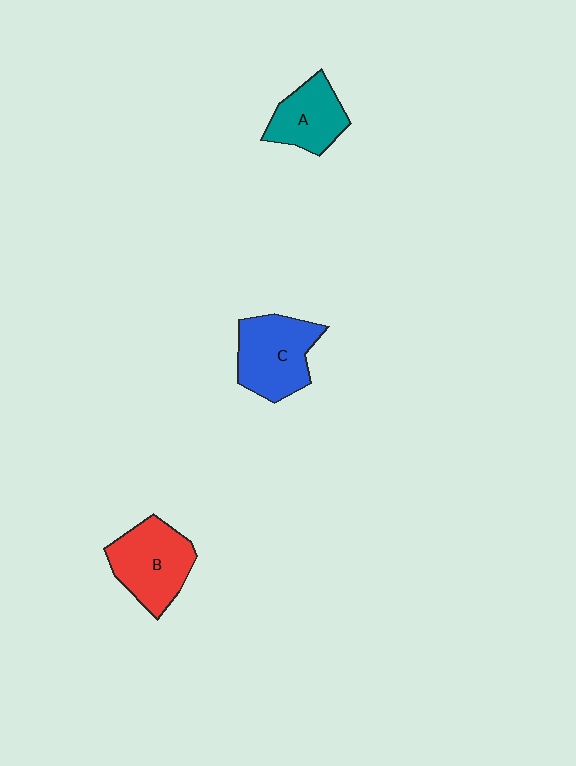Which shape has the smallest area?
Shape A (teal).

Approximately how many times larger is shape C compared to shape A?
Approximately 1.3 times.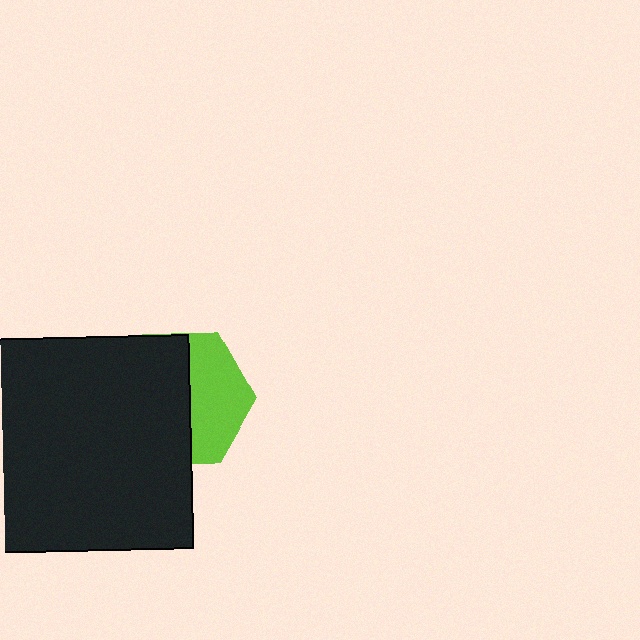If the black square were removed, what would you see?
You would see the complete lime hexagon.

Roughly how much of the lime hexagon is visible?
A small part of it is visible (roughly 42%).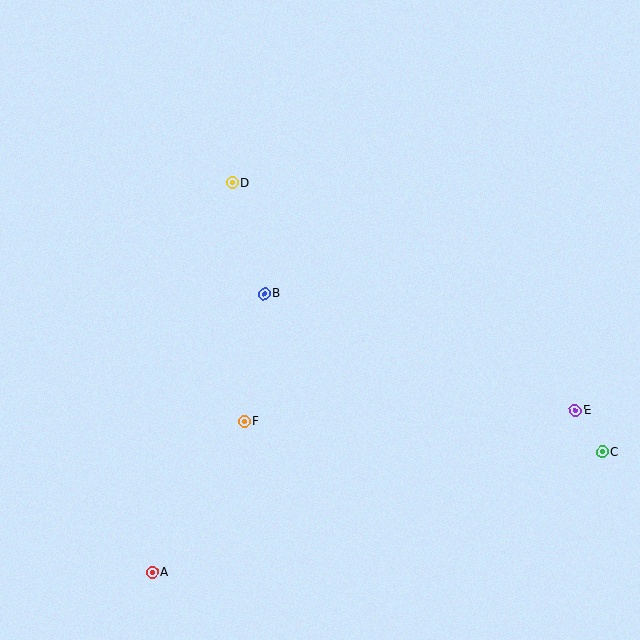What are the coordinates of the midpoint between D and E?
The midpoint between D and E is at (404, 297).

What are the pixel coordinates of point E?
Point E is at (575, 410).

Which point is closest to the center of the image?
Point B at (264, 294) is closest to the center.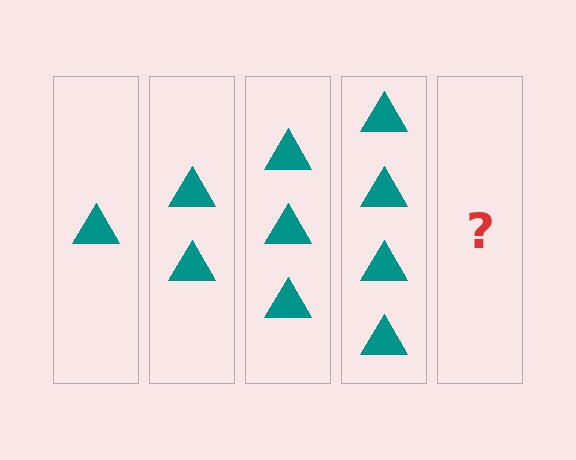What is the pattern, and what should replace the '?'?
The pattern is that each step adds one more triangle. The '?' should be 5 triangles.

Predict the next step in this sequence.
The next step is 5 triangles.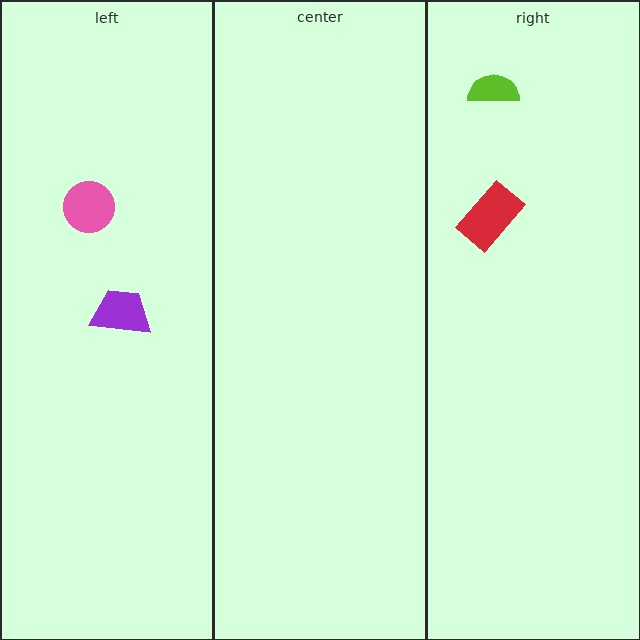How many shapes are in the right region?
2.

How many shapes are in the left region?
2.